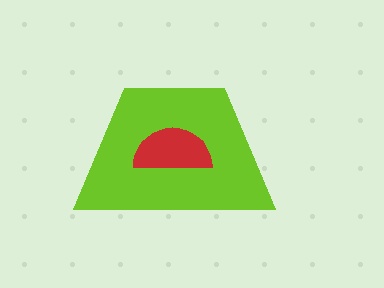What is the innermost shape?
The red semicircle.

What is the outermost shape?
The lime trapezoid.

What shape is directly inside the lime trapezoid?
The red semicircle.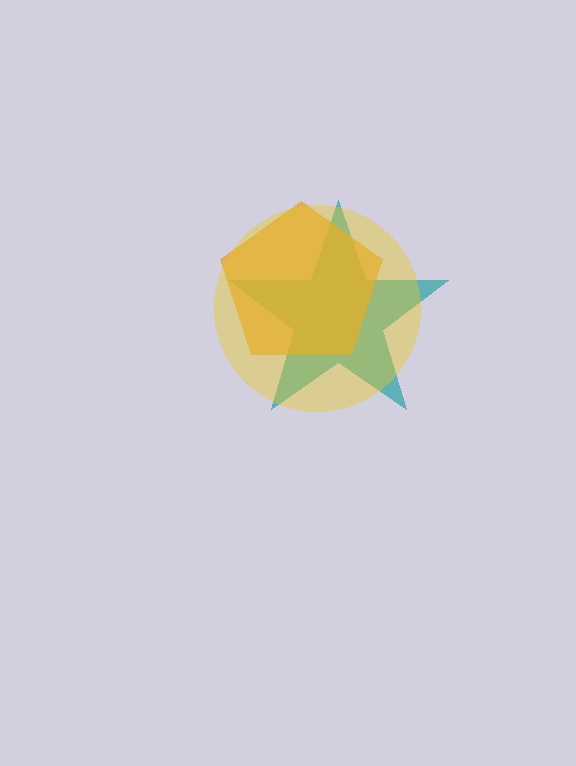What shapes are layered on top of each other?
The layered shapes are: a teal star, an orange pentagon, a yellow circle.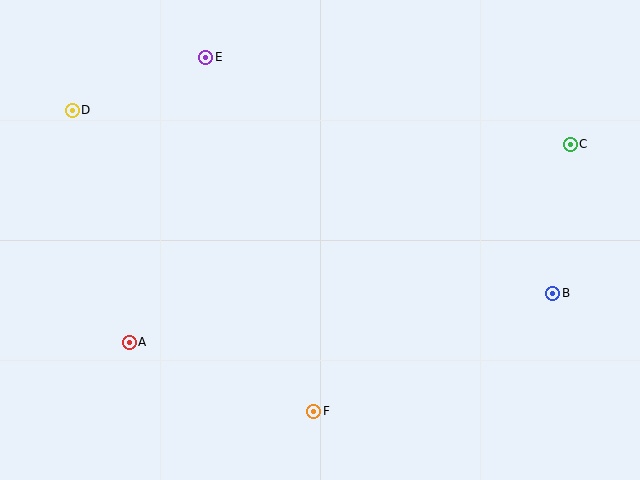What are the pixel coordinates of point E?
Point E is at (206, 57).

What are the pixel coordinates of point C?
Point C is at (570, 144).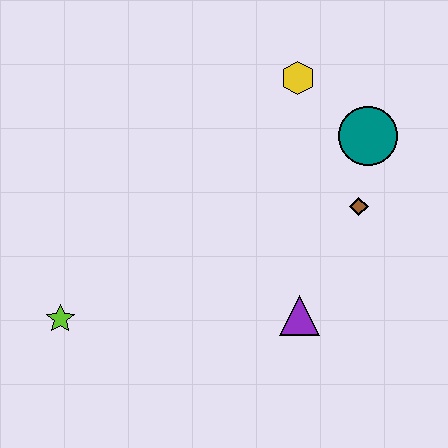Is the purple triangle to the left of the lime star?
No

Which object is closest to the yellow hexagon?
The teal circle is closest to the yellow hexagon.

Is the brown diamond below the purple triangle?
No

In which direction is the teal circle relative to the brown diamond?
The teal circle is above the brown diamond.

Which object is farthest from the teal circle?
The lime star is farthest from the teal circle.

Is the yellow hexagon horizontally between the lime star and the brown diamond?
Yes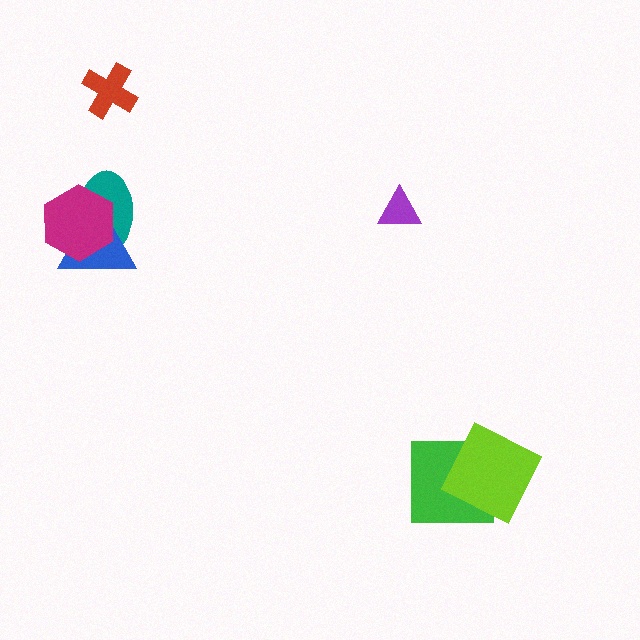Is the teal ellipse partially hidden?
Yes, it is partially covered by another shape.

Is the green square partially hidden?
Yes, it is partially covered by another shape.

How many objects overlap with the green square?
1 object overlaps with the green square.